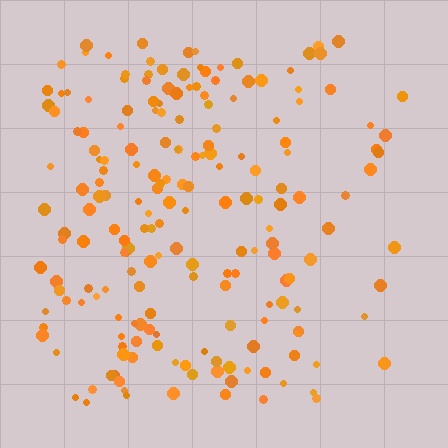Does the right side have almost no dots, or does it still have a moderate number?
Still a moderate number, just noticeably fewer than the left.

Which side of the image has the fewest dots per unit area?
The right.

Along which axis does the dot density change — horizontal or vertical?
Horizontal.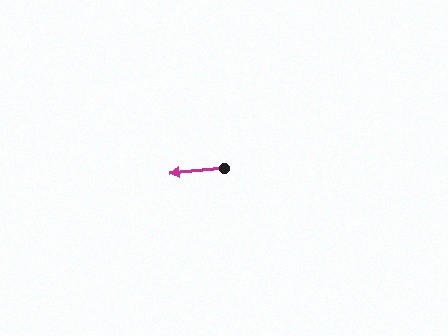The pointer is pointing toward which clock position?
Roughly 9 o'clock.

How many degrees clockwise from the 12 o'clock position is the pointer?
Approximately 265 degrees.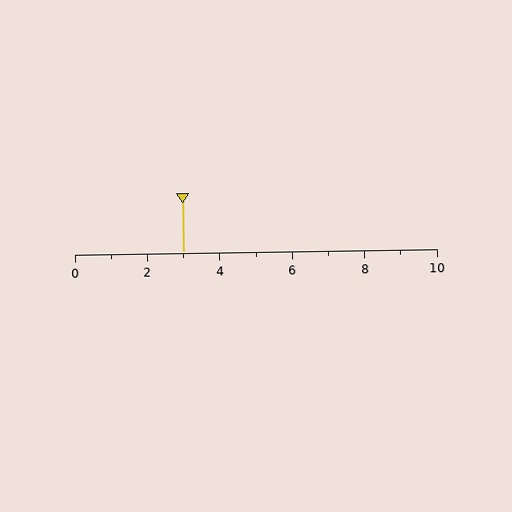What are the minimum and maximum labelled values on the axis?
The axis runs from 0 to 10.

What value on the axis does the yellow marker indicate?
The marker indicates approximately 3.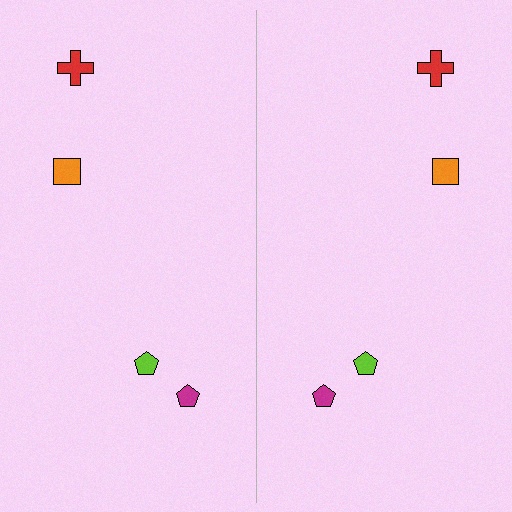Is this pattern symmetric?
Yes, this pattern has bilateral (reflection) symmetry.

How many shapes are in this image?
There are 8 shapes in this image.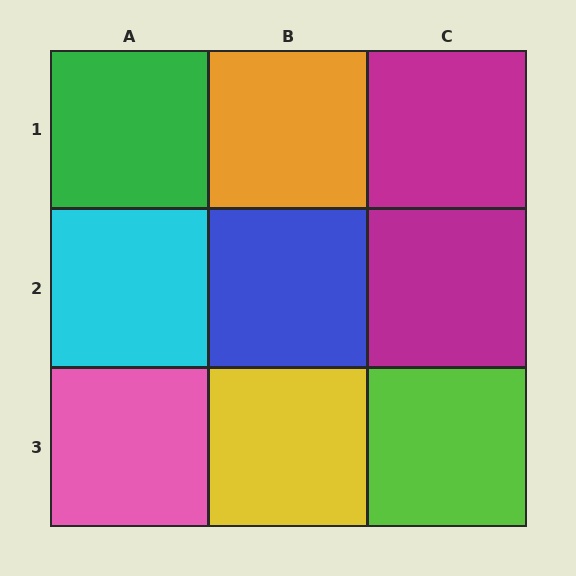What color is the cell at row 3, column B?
Yellow.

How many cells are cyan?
1 cell is cyan.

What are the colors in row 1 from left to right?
Green, orange, magenta.